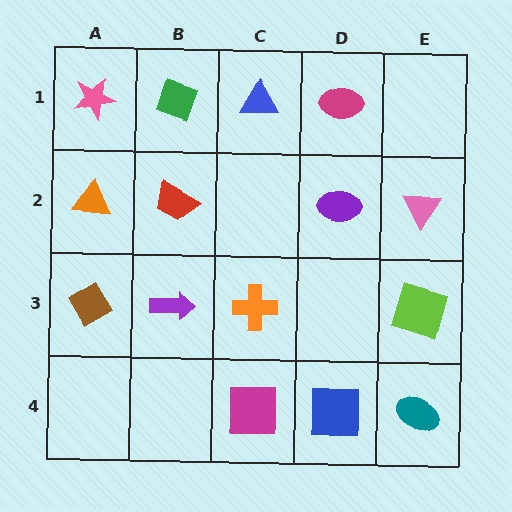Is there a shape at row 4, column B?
No, that cell is empty.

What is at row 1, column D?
A magenta ellipse.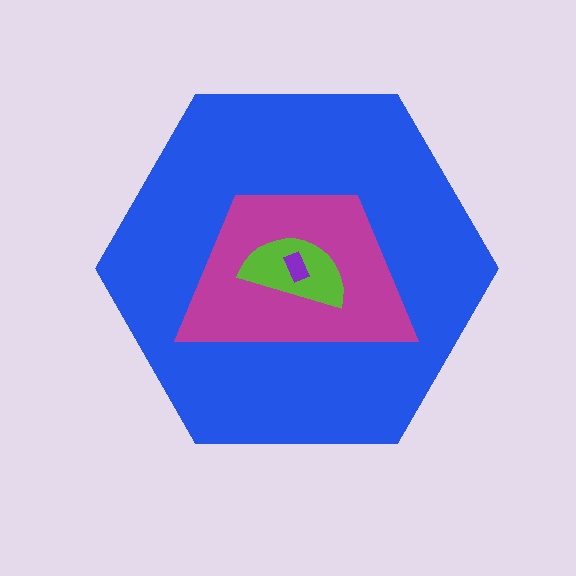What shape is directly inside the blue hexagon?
The magenta trapezoid.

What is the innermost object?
The purple rectangle.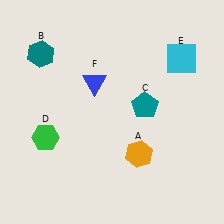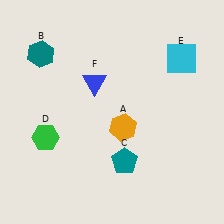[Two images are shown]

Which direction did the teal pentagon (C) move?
The teal pentagon (C) moved down.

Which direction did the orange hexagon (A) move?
The orange hexagon (A) moved up.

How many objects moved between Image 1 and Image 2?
2 objects moved between the two images.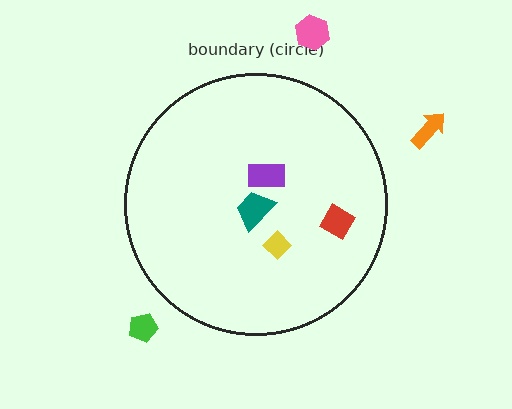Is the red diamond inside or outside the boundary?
Inside.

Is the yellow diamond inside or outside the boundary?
Inside.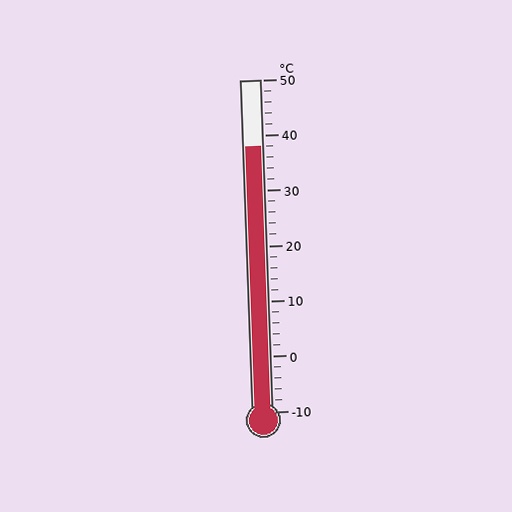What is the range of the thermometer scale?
The thermometer scale ranges from -10°C to 50°C.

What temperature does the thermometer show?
The thermometer shows approximately 38°C.